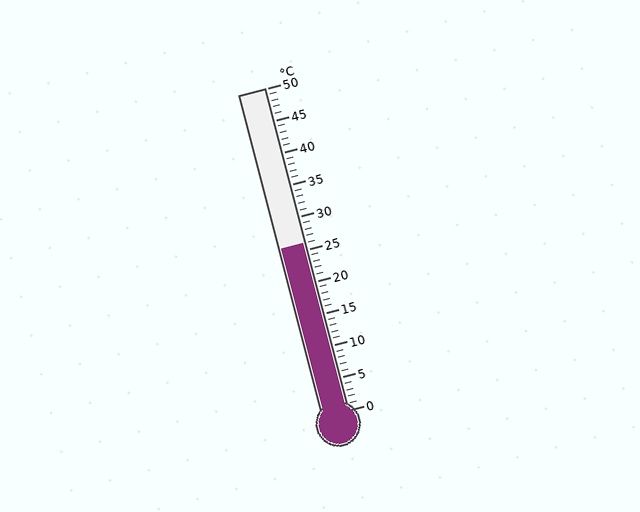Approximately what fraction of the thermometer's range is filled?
The thermometer is filled to approximately 50% of its range.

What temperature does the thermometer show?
The thermometer shows approximately 26°C.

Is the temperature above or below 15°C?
The temperature is above 15°C.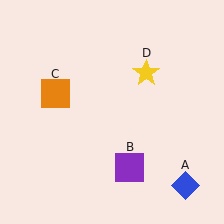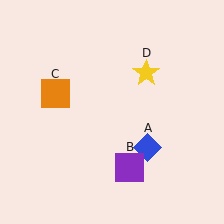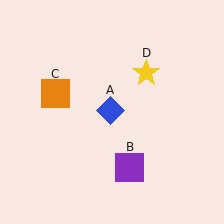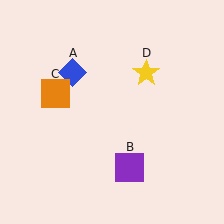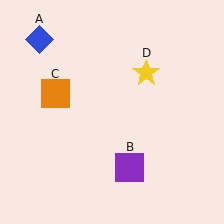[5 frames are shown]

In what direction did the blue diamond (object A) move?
The blue diamond (object A) moved up and to the left.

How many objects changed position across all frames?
1 object changed position: blue diamond (object A).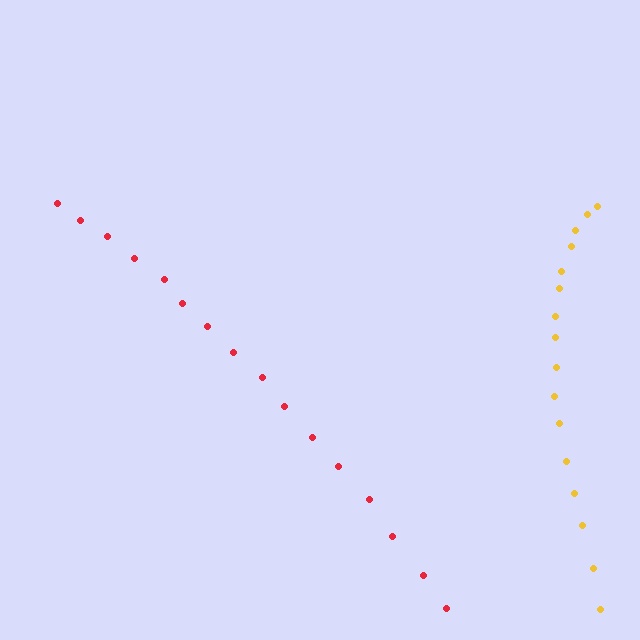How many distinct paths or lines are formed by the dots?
There are 2 distinct paths.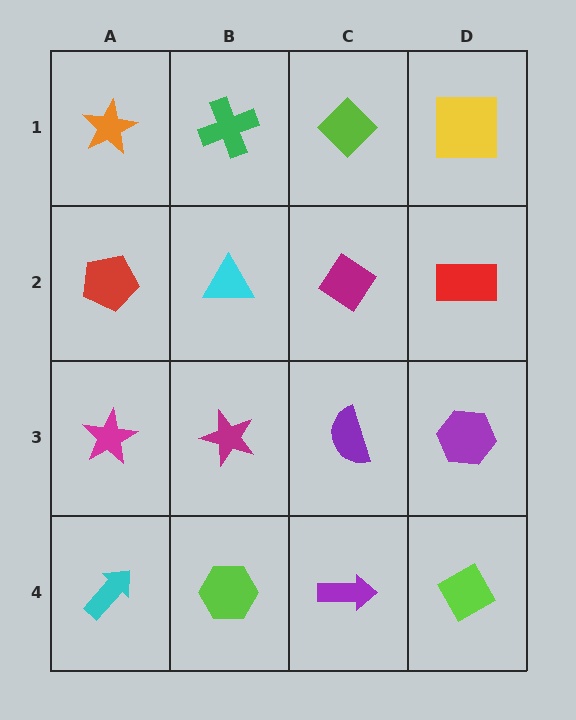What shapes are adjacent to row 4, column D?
A purple hexagon (row 3, column D), a purple arrow (row 4, column C).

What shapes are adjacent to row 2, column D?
A yellow square (row 1, column D), a purple hexagon (row 3, column D), a magenta diamond (row 2, column C).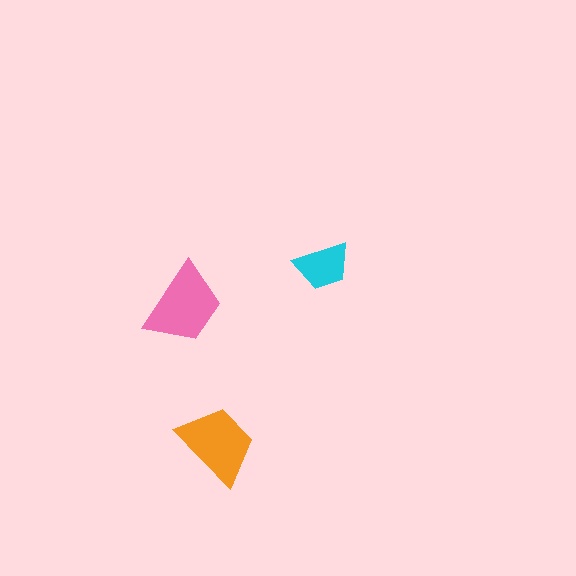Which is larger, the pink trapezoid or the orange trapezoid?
The pink one.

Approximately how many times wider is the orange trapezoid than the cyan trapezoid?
About 1.5 times wider.